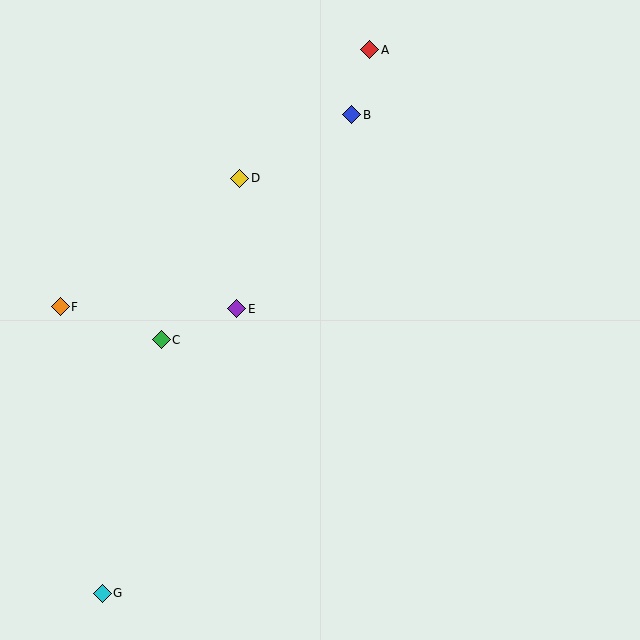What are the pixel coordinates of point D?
Point D is at (240, 178).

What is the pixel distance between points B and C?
The distance between B and C is 295 pixels.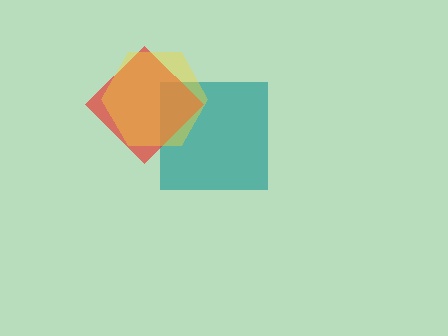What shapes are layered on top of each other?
The layered shapes are: a teal square, a red diamond, a yellow hexagon.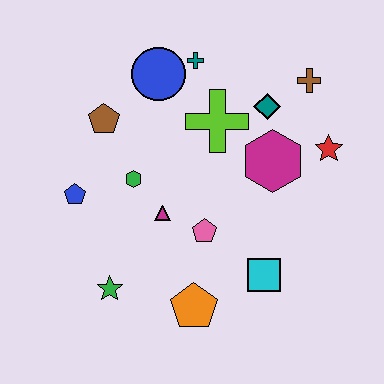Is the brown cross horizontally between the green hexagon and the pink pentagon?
No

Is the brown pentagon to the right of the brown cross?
No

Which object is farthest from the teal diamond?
The green star is farthest from the teal diamond.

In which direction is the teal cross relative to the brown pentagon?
The teal cross is to the right of the brown pentagon.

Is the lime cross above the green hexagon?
Yes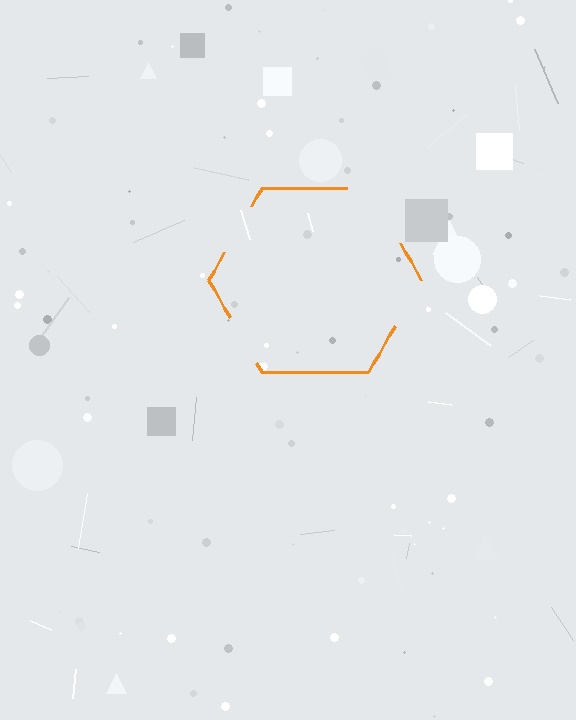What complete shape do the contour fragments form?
The contour fragments form a hexagon.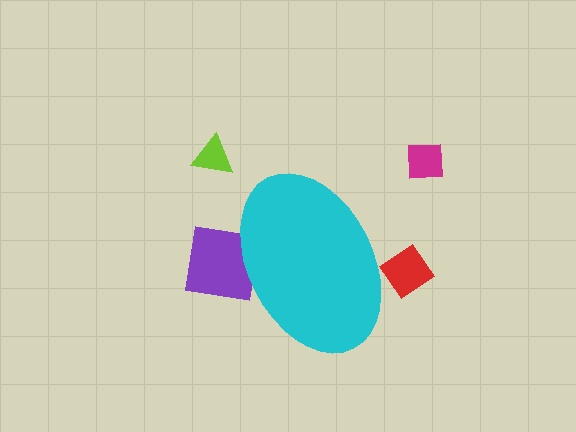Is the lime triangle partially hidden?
No, the lime triangle is fully visible.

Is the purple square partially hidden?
Yes, the purple square is partially hidden behind the cyan ellipse.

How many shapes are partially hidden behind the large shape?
2 shapes are partially hidden.